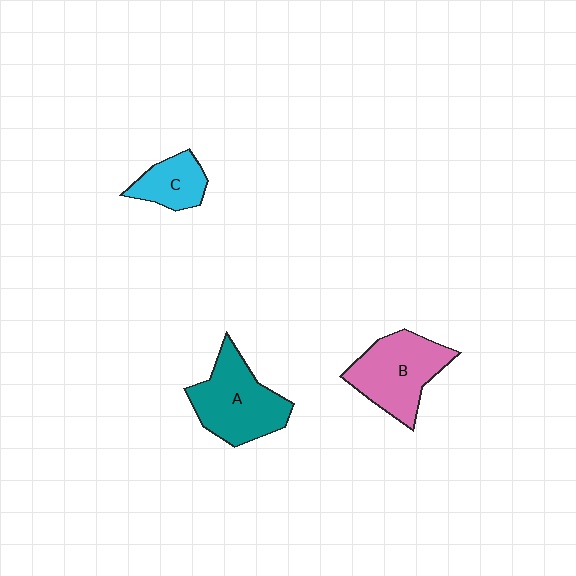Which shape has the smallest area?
Shape C (cyan).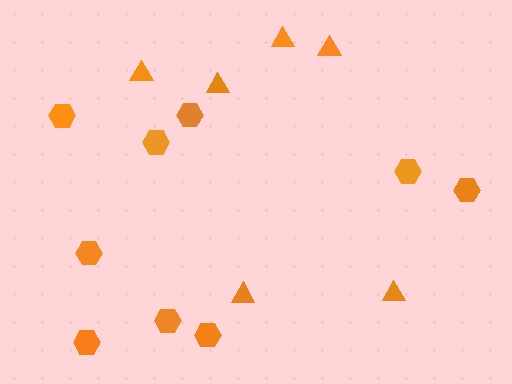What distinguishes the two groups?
There are 2 groups: one group of hexagons (9) and one group of triangles (6).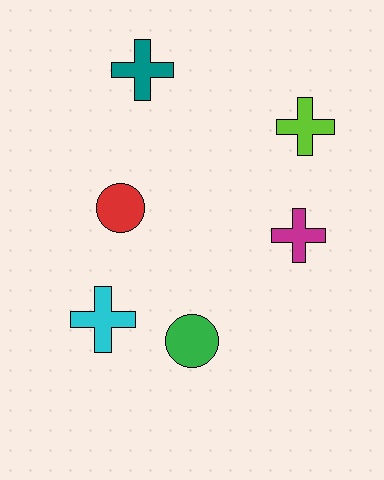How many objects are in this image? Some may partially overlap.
There are 6 objects.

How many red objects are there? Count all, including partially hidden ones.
There is 1 red object.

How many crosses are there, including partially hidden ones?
There are 4 crosses.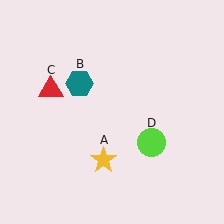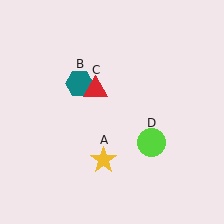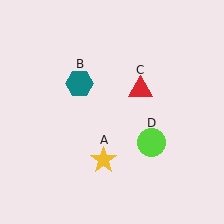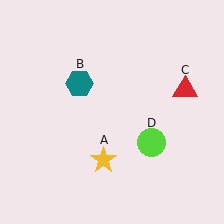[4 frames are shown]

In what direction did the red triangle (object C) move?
The red triangle (object C) moved right.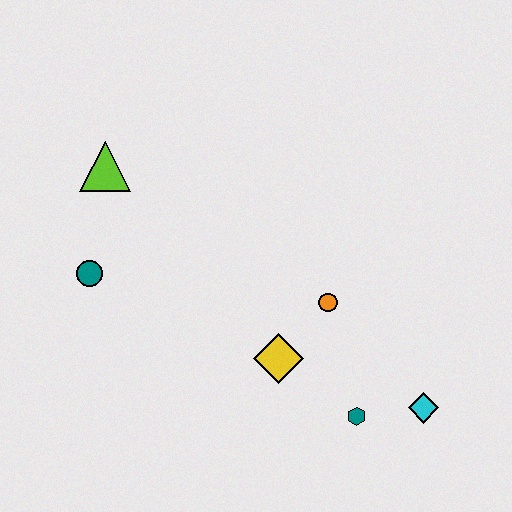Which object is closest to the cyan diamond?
The teal hexagon is closest to the cyan diamond.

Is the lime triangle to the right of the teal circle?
Yes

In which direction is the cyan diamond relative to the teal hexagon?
The cyan diamond is to the right of the teal hexagon.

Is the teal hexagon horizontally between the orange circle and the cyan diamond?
Yes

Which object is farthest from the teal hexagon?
The lime triangle is farthest from the teal hexagon.